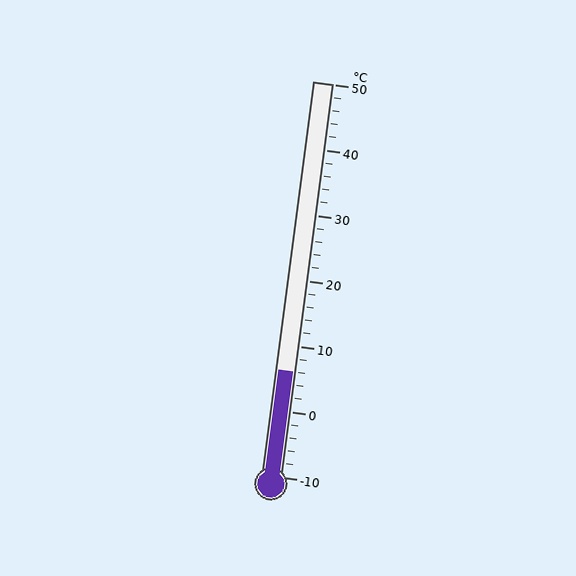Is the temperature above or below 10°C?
The temperature is below 10°C.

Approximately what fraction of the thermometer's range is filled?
The thermometer is filled to approximately 25% of its range.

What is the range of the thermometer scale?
The thermometer scale ranges from -10°C to 50°C.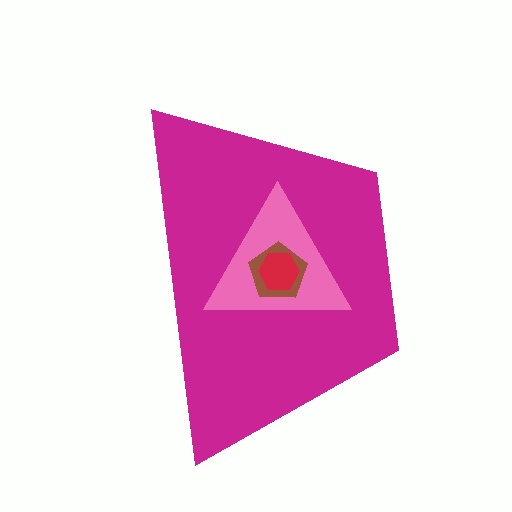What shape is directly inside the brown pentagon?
The red hexagon.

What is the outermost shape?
The magenta trapezoid.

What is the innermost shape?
The red hexagon.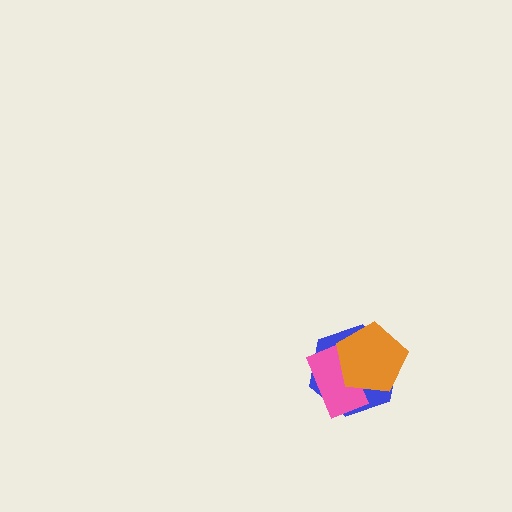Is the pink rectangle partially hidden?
Yes, it is partially covered by another shape.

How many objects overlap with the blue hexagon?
2 objects overlap with the blue hexagon.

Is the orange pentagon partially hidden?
No, no other shape covers it.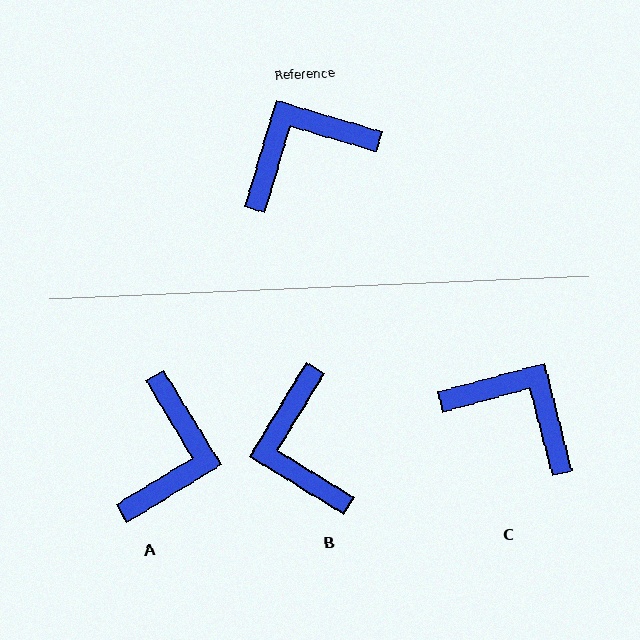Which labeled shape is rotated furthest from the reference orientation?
A, about 132 degrees away.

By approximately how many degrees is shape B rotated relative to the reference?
Approximately 75 degrees counter-clockwise.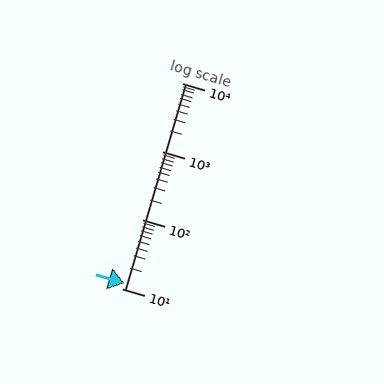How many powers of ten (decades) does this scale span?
The scale spans 3 decades, from 10 to 10000.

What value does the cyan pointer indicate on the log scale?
The pointer indicates approximately 12.